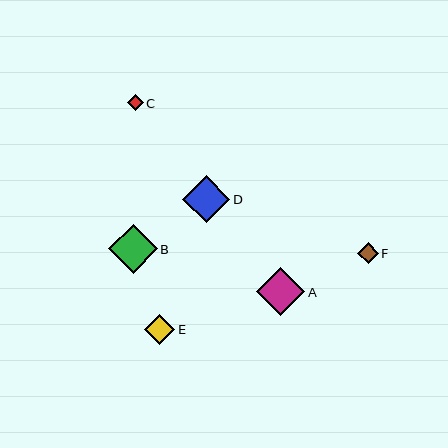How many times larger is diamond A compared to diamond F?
Diamond A is approximately 2.3 times the size of diamond F.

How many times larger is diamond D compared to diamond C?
Diamond D is approximately 2.9 times the size of diamond C.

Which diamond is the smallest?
Diamond C is the smallest with a size of approximately 16 pixels.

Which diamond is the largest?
Diamond B is the largest with a size of approximately 49 pixels.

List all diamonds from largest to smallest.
From largest to smallest: B, A, D, E, F, C.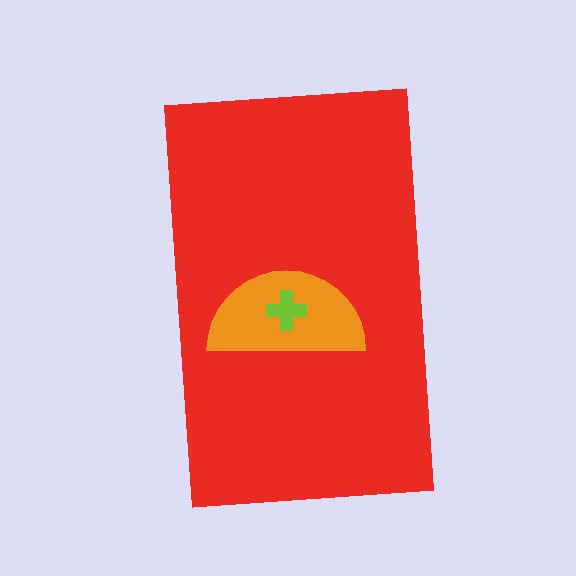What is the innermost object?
The lime cross.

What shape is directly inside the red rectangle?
The orange semicircle.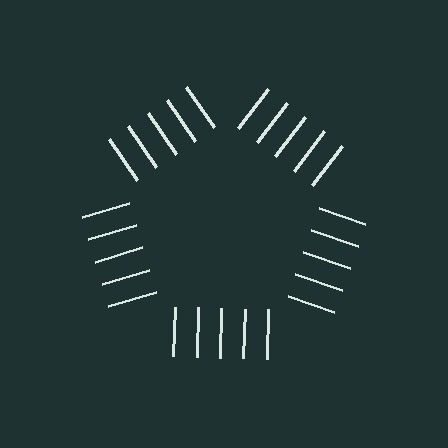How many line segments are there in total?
25 — 5 along each of the 5 edges.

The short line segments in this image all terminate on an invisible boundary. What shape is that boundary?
An illusory pentagon — the line segments terminate on its edges but no continuous stroke is drawn.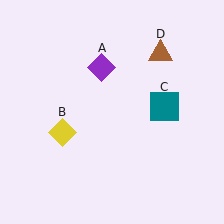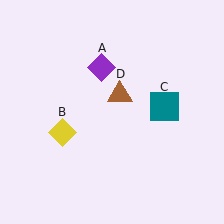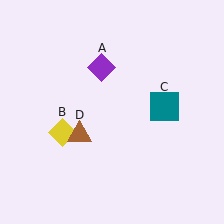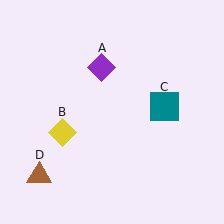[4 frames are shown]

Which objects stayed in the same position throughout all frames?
Purple diamond (object A) and yellow diamond (object B) and teal square (object C) remained stationary.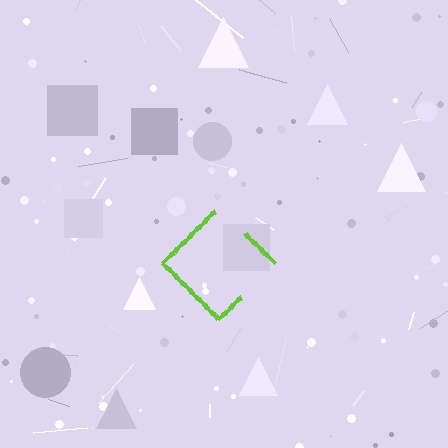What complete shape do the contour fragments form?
The contour fragments form a diamond.